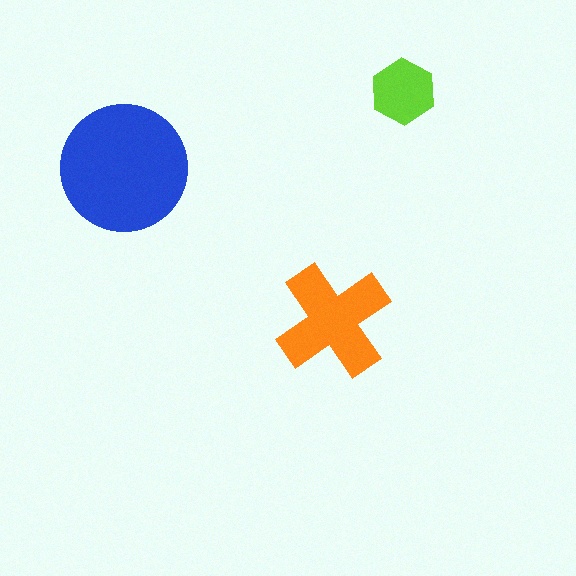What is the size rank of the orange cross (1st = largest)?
2nd.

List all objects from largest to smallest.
The blue circle, the orange cross, the lime hexagon.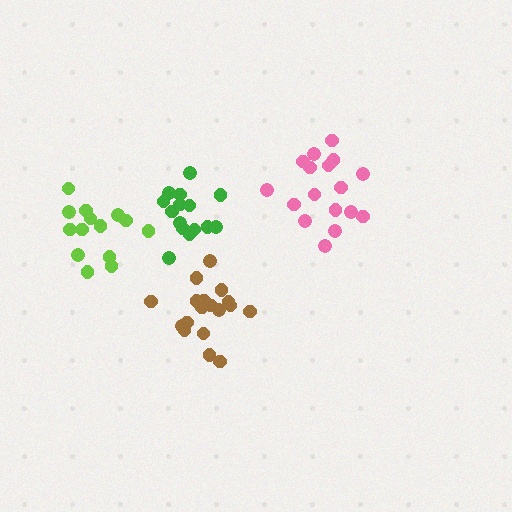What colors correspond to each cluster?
The clusters are colored: lime, brown, pink, green.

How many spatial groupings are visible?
There are 4 spatial groupings.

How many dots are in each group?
Group 1: 14 dots, Group 2: 18 dots, Group 3: 17 dots, Group 4: 15 dots (64 total).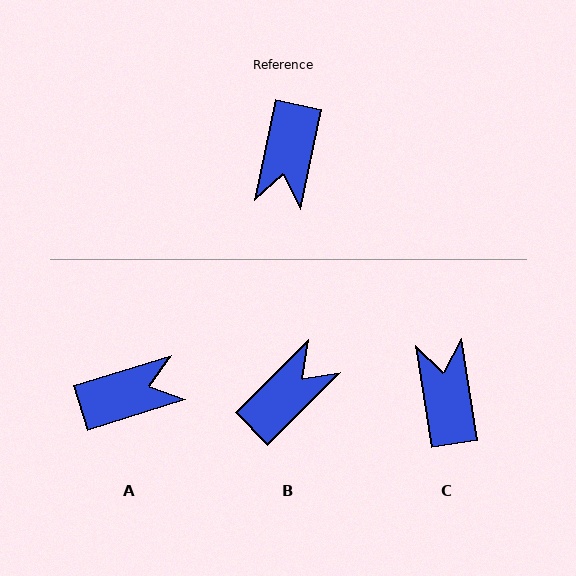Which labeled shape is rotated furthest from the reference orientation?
C, about 159 degrees away.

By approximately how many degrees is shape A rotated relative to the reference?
Approximately 119 degrees counter-clockwise.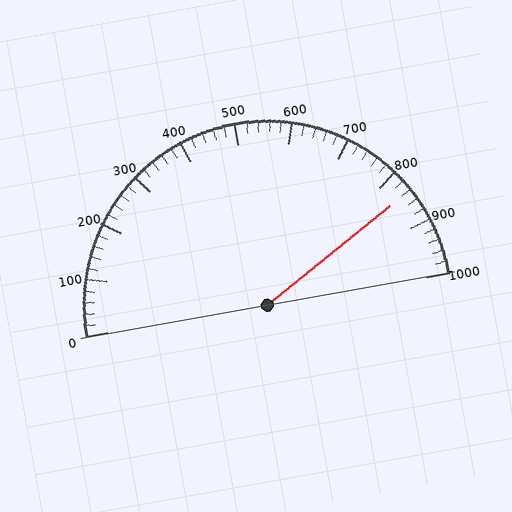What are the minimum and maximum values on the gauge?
The gauge ranges from 0 to 1000.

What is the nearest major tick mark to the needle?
The nearest major tick mark is 800.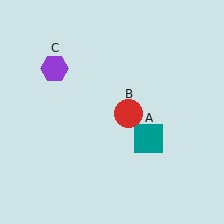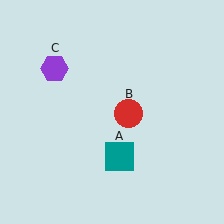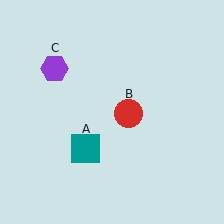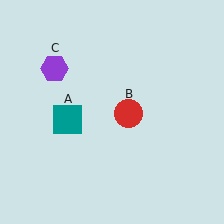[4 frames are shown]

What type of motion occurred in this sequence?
The teal square (object A) rotated clockwise around the center of the scene.